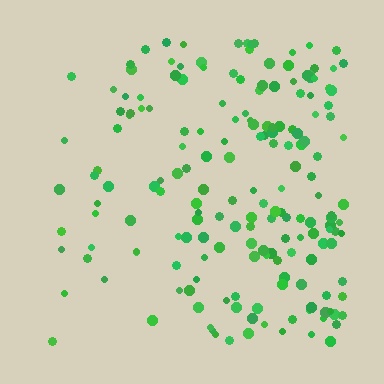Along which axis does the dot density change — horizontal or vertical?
Horizontal.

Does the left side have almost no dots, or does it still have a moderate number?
Still a moderate number, just noticeably fewer than the right.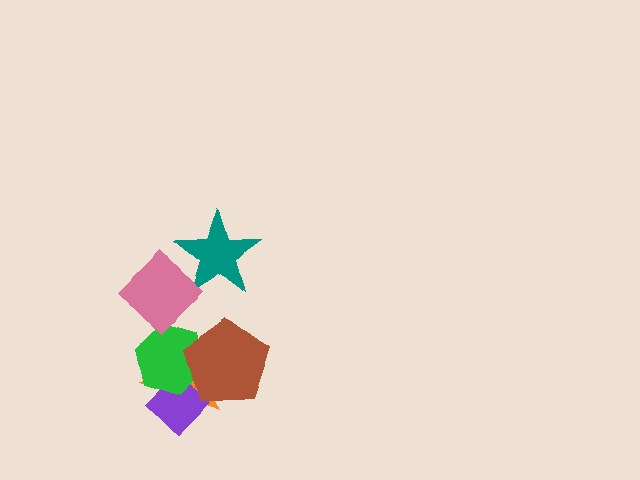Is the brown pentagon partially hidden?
No, no other shape covers it.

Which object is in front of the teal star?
The pink diamond is in front of the teal star.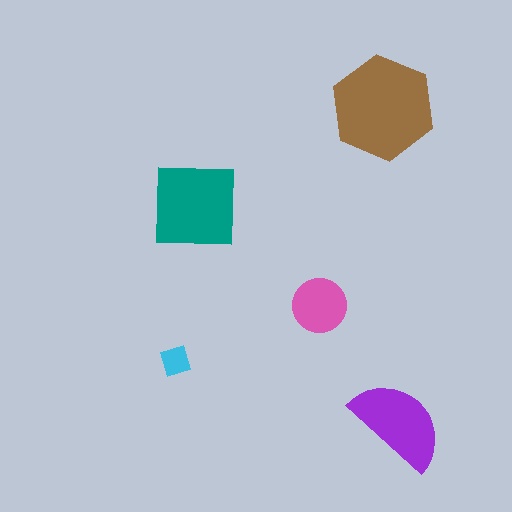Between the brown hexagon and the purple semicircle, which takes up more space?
The brown hexagon.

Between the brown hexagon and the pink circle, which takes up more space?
The brown hexagon.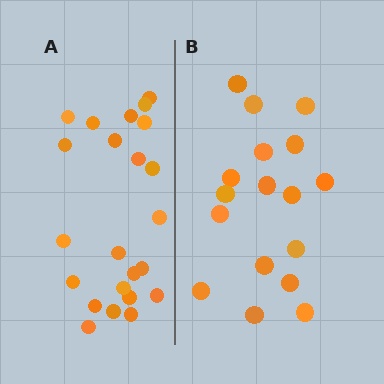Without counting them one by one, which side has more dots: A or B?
Region A (the left region) has more dots.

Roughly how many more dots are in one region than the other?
Region A has about 6 more dots than region B.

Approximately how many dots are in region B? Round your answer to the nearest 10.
About 20 dots. (The exact count is 17, which rounds to 20.)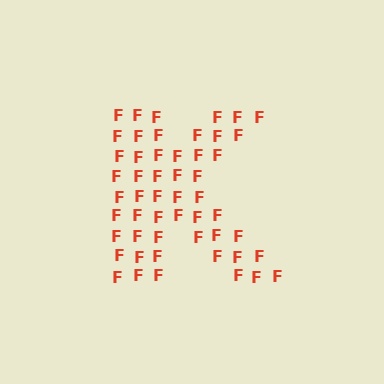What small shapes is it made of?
It is made of small letter F's.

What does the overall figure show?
The overall figure shows the letter K.